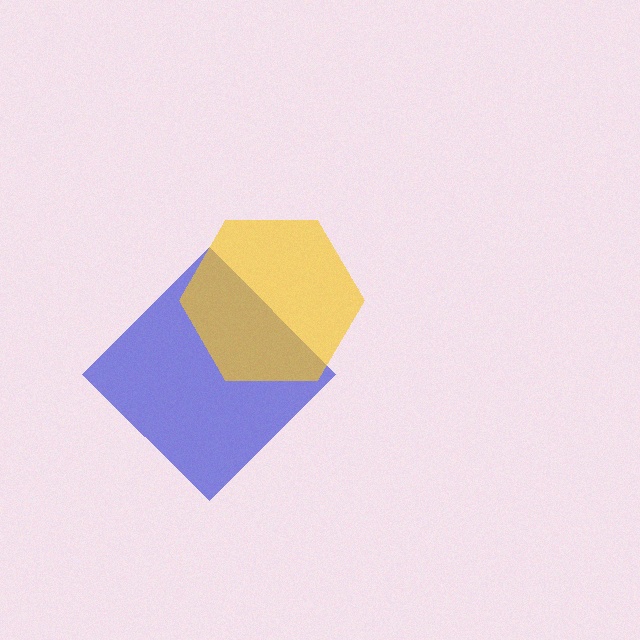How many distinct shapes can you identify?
There are 2 distinct shapes: a blue diamond, a yellow hexagon.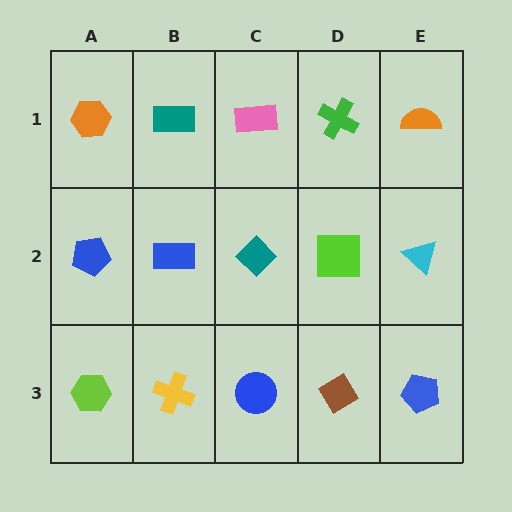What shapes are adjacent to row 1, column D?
A lime square (row 2, column D), a pink rectangle (row 1, column C), an orange semicircle (row 1, column E).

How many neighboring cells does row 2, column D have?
4.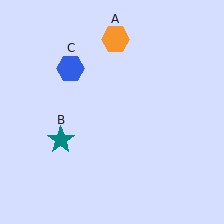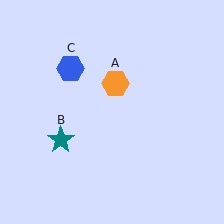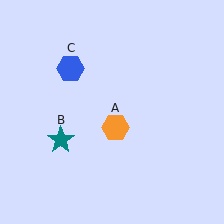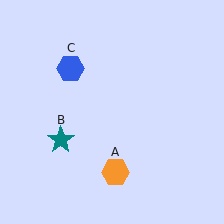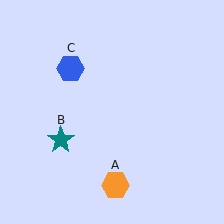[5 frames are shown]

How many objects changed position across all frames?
1 object changed position: orange hexagon (object A).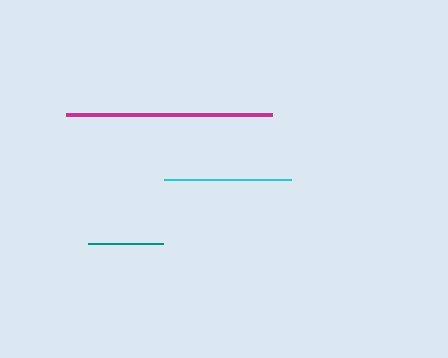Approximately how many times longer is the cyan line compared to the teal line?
The cyan line is approximately 1.7 times the length of the teal line.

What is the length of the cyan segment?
The cyan segment is approximately 127 pixels long.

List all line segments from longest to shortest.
From longest to shortest: magenta, cyan, teal.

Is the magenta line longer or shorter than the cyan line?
The magenta line is longer than the cyan line.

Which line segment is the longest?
The magenta line is the longest at approximately 206 pixels.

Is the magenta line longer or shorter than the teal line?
The magenta line is longer than the teal line.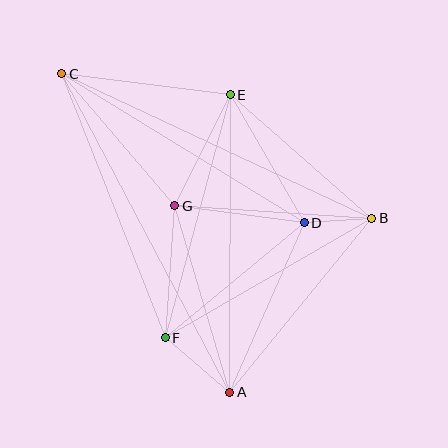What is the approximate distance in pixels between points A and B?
The distance between A and B is approximately 225 pixels.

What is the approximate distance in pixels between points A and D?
The distance between A and D is approximately 185 pixels.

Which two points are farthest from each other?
Points A and C are farthest from each other.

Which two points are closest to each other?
Points B and D are closest to each other.